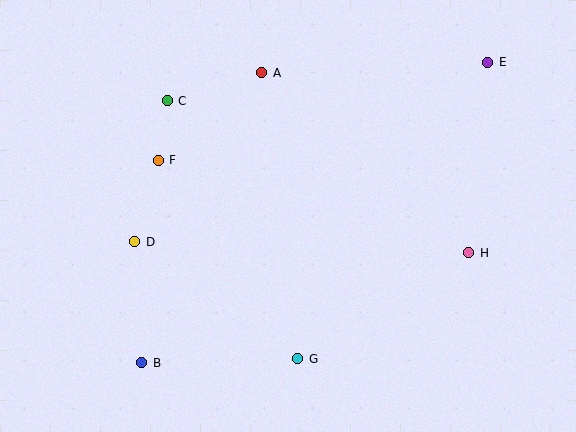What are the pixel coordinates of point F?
Point F is at (158, 160).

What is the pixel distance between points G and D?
The distance between G and D is 201 pixels.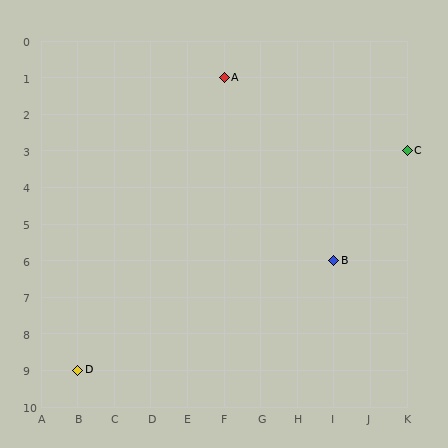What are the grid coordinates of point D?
Point D is at grid coordinates (B, 9).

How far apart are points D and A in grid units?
Points D and A are 4 columns and 8 rows apart (about 8.9 grid units diagonally).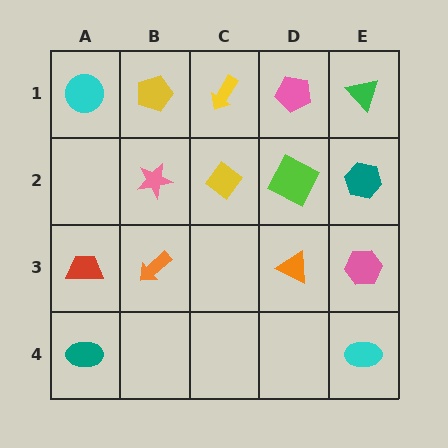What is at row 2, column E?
A teal hexagon.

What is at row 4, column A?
A teal ellipse.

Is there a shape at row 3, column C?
No, that cell is empty.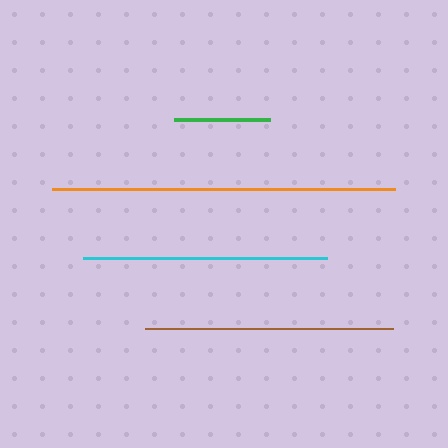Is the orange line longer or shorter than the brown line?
The orange line is longer than the brown line.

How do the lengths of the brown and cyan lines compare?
The brown and cyan lines are approximately the same length.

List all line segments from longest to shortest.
From longest to shortest: orange, brown, cyan, green.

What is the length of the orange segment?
The orange segment is approximately 343 pixels long.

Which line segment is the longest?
The orange line is the longest at approximately 343 pixels.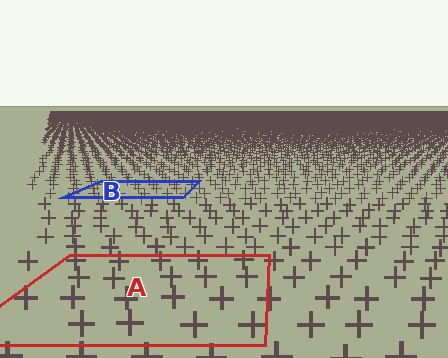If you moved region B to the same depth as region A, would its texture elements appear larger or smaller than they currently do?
They would appear larger. At a closer depth, the same texture elements are projected at a bigger on-screen size.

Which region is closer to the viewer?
Region A is closer. The texture elements there are larger and more spread out.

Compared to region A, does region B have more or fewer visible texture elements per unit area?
Region B has more texture elements per unit area — they are packed more densely because it is farther away.